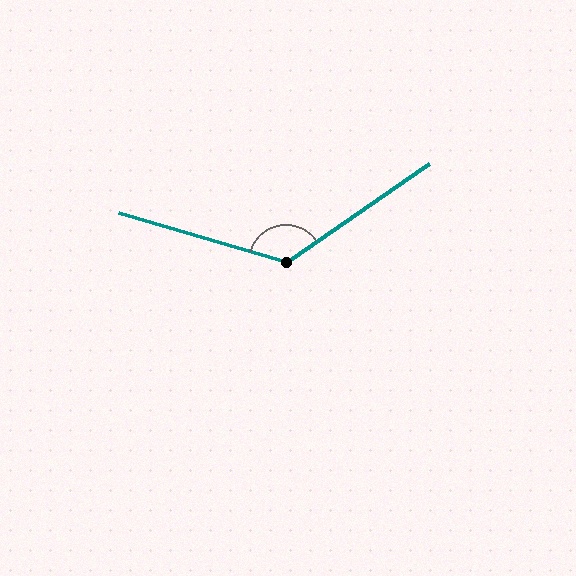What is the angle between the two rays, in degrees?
Approximately 129 degrees.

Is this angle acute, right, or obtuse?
It is obtuse.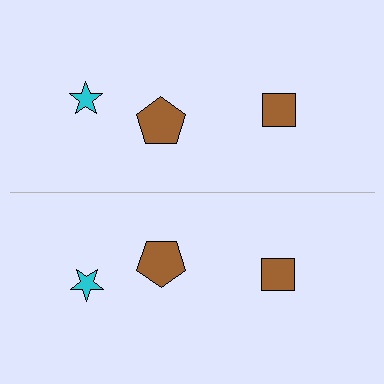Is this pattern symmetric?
Yes, this pattern has bilateral (reflection) symmetry.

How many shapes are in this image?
There are 6 shapes in this image.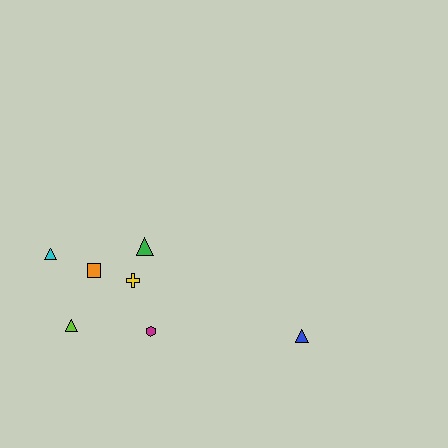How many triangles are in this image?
There are 4 triangles.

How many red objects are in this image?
There are no red objects.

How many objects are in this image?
There are 7 objects.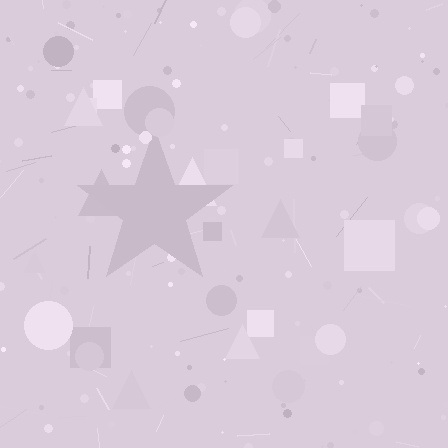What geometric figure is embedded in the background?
A star is embedded in the background.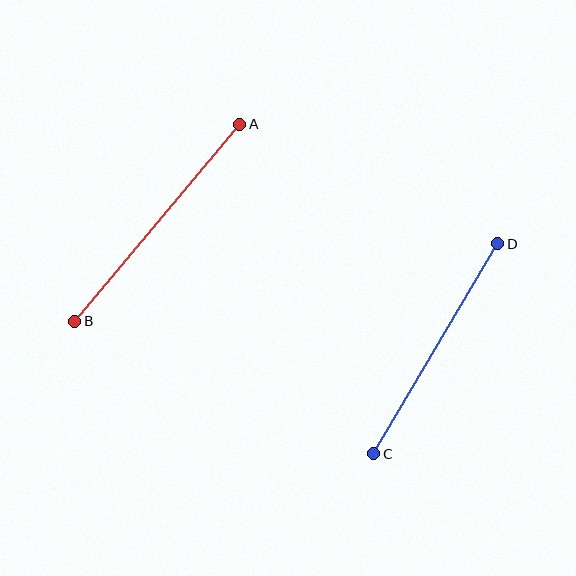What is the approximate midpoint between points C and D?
The midpoint is at approximately (436, 349) pixels.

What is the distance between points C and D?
The distance is approximately 244 pixels.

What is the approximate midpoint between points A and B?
The midpoint is at approximately (157, 223) pixels.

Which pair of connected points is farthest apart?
Points A and B are farthest apart.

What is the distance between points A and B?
The distance is approximately 257 pixels.